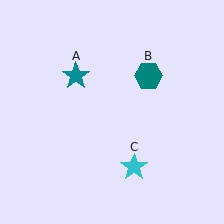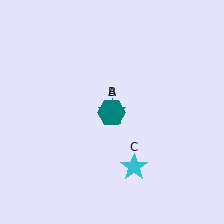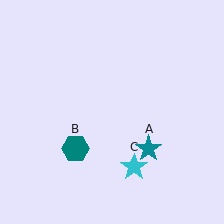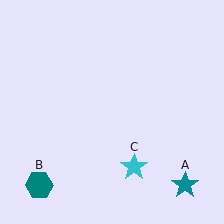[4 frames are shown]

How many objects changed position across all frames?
2 objects changed position: teal star (object A), teal hexagon (object B).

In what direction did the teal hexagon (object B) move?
The teal hexagon (object B) moved down and to the left.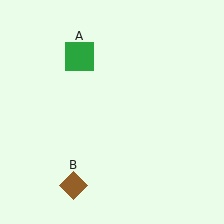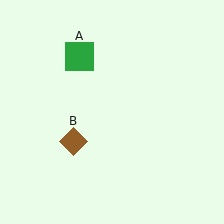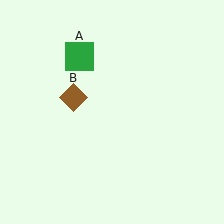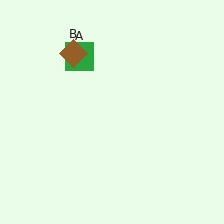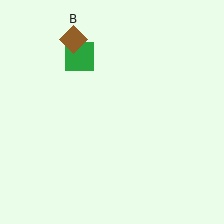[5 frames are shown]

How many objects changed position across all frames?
1 object changed position: brown diamond (object B).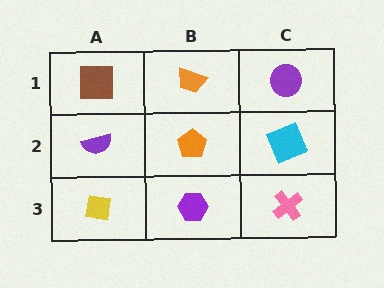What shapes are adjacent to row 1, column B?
An orange pentagon (row 2, column B), a brown square (row 1, column A), a purple circle (row 1, column C).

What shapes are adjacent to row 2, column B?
An orange trapezoid (row 1, column B), a purple hexagon (row 3, column B), a purple semicircle (row 2, column A), a cyan square (row 2, column C).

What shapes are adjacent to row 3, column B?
An orange pentagon (row 2, column B), a yellow square (row 3, column A), a pink cross (row 3, column C).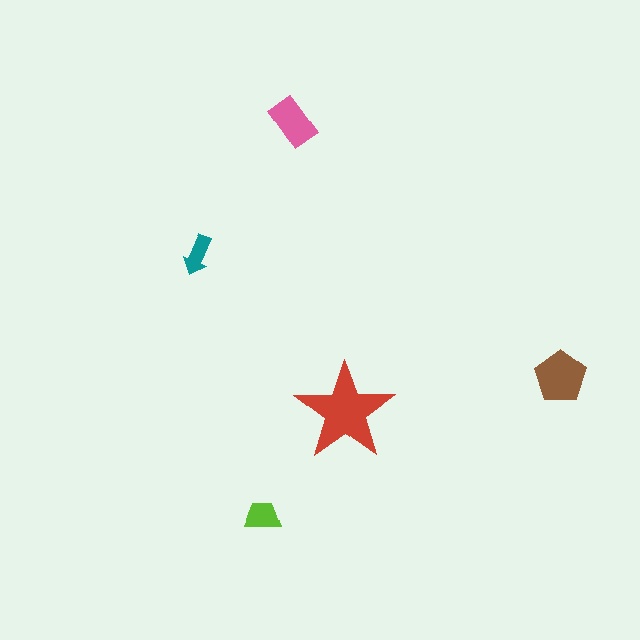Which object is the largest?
The red star.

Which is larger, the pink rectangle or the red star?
The red star.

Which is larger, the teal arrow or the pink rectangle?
The pink rectangle.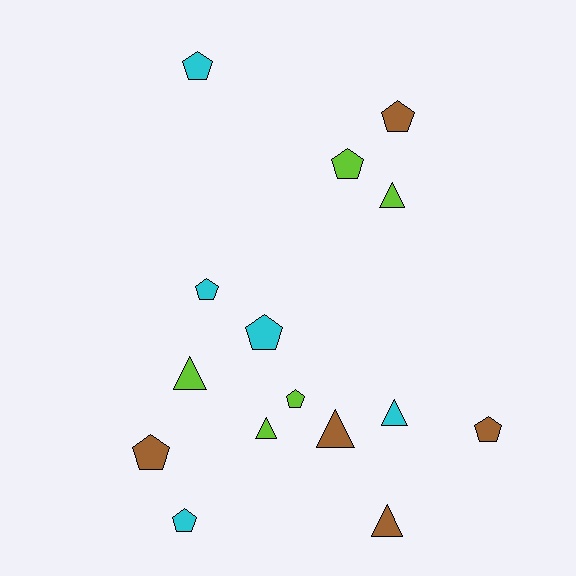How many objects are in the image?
There are 15 objects.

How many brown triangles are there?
There are 2 brown triangles.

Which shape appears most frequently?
Pentagon, with 9 objects.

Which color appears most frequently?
Lime, with 5 objects.